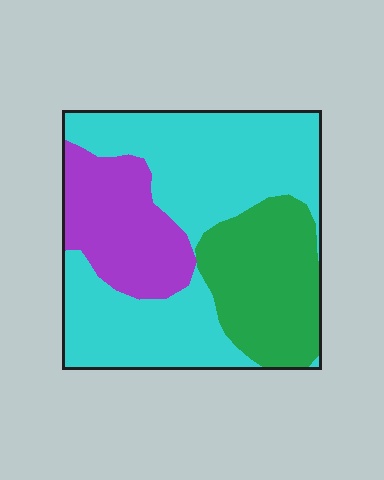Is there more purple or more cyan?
Cyan.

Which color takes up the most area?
Cyan, at roughly 55%.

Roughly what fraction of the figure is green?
Green covers around 25% of the figure.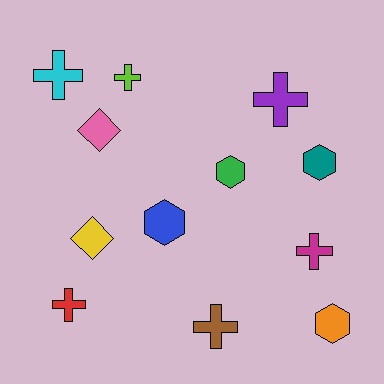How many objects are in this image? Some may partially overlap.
There are 12 objects.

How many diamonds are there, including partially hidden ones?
There are 2 diamonds.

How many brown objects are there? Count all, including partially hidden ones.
There is 1 brown object.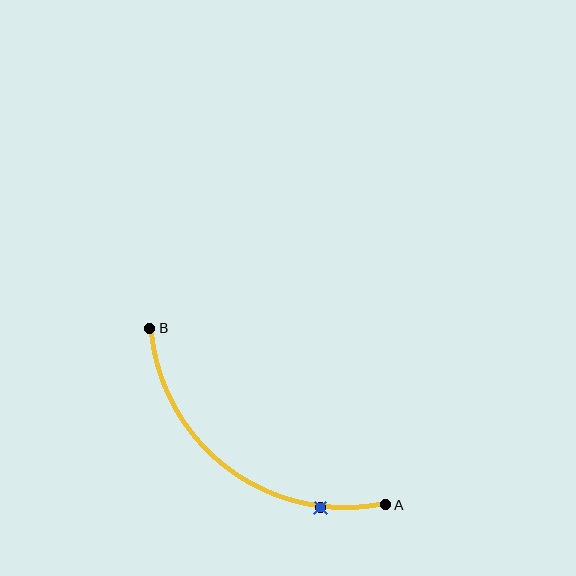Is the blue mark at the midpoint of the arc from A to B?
No. The blue mark lies on the arc but is closer to endpoint A. The arc midpoint would be at the point on the curve equidistant along the arc from both A and B.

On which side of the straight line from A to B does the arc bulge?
The arc bulges below and to the left of the straight line connecting A and B.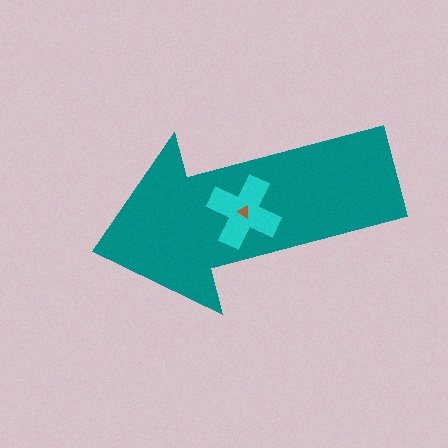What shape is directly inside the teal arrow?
The cyan cross.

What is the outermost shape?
The teal arrow.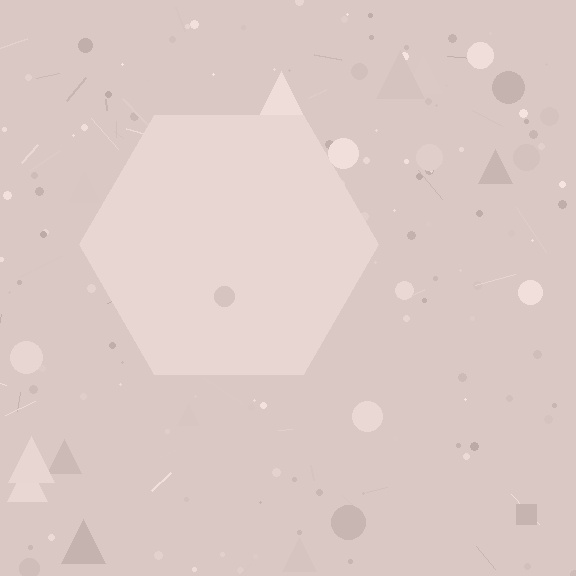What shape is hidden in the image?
A hexagon is hidden in the image.